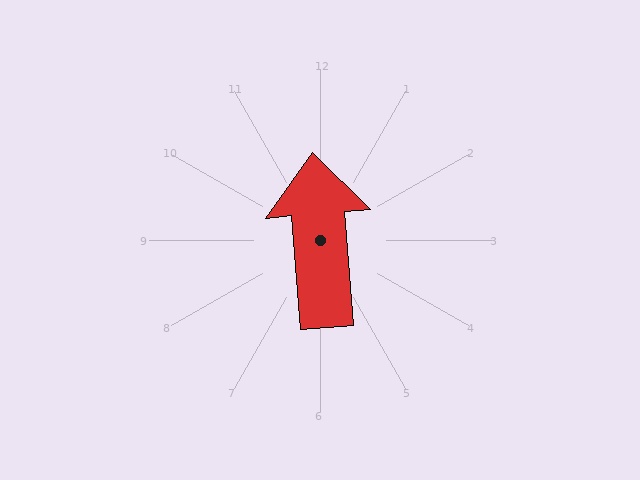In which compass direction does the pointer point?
North.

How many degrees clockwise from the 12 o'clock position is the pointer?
Approximately 355 degrees.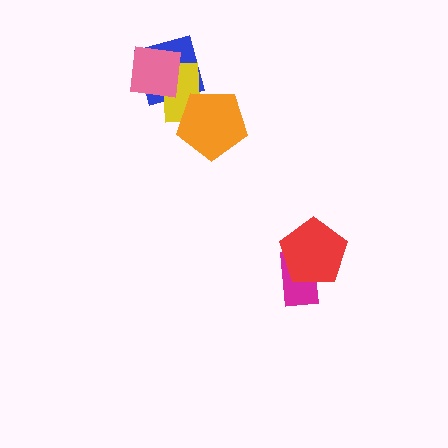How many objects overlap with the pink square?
2 objects overlap with the pink square.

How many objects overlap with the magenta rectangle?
1 object overlaps with the magenta rectangle.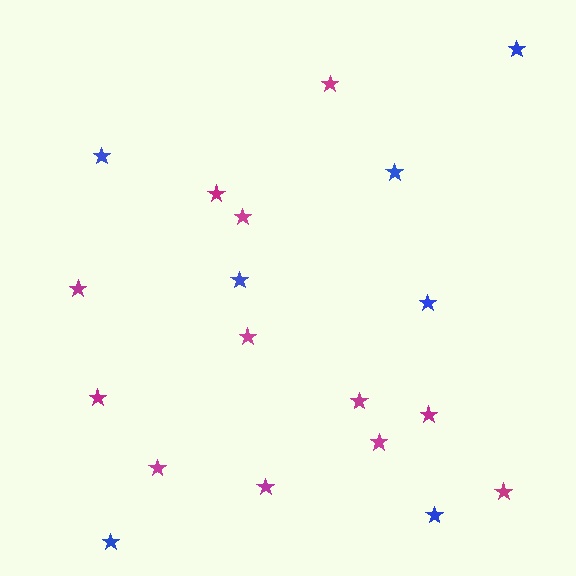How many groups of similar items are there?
There are 2 groups: one group of magenta stars (12) and one group of blue stars (7).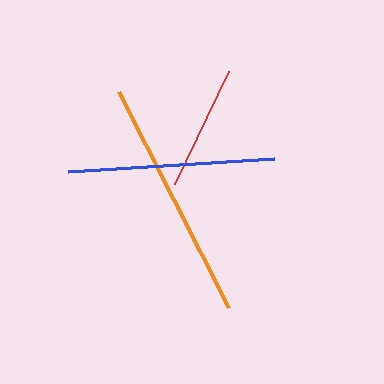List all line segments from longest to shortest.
From longest to shortest: orange, blue, red.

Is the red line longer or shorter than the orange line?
The orange line is longer than the red line.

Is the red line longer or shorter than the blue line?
The blue line is longer than the red line.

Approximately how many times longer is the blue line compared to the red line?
The blue line is approximately 1.7 times the length of the red line.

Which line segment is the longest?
The orange line is the longest at approximately 242 pixels.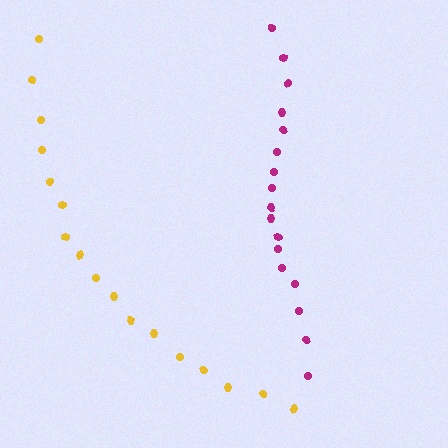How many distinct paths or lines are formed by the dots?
There are 2 distinct paths.